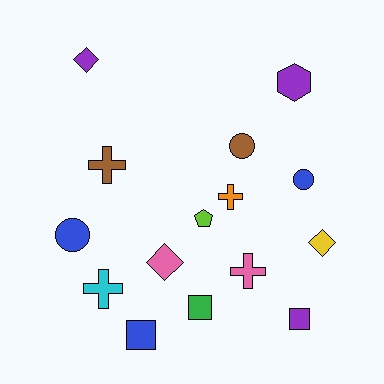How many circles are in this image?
There are 3 circles.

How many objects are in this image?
There are 15 objects.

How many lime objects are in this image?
There is 1 lime object.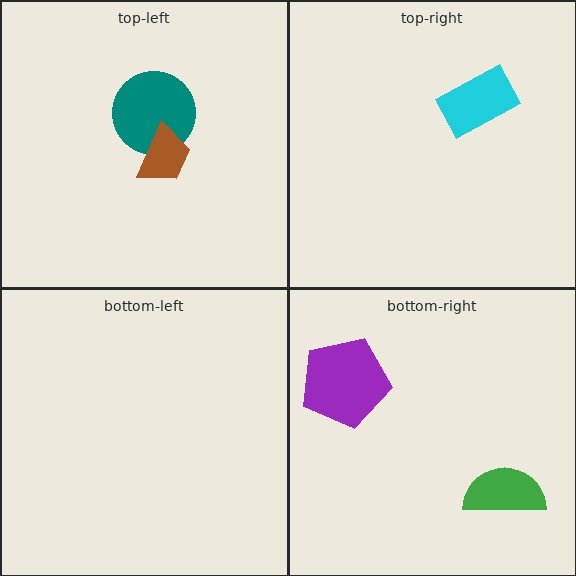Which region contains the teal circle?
The top-left region.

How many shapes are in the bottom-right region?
2.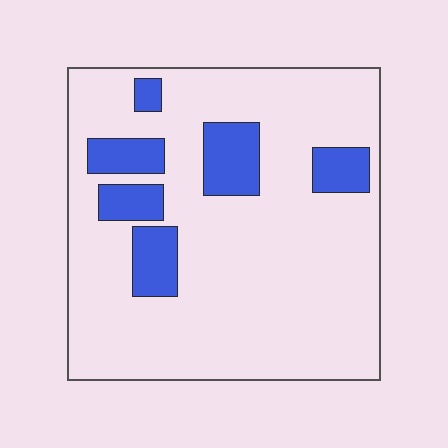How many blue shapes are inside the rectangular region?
6.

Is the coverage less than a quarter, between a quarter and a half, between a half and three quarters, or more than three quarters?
Less than a quarter.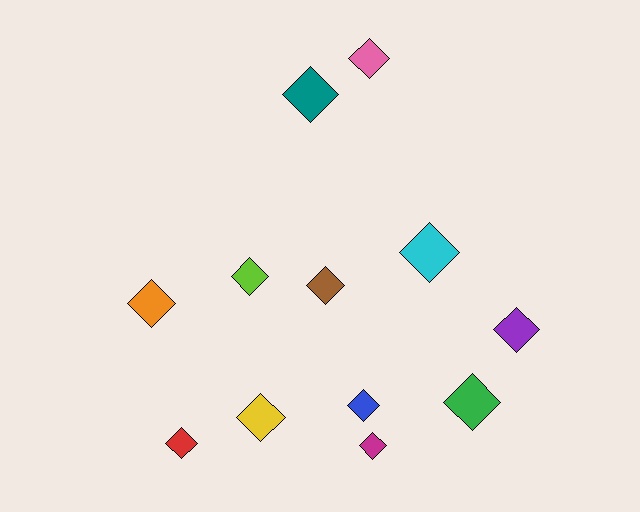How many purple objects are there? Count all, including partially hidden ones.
There is 1 purple object.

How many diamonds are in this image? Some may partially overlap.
There are 12 diamonds.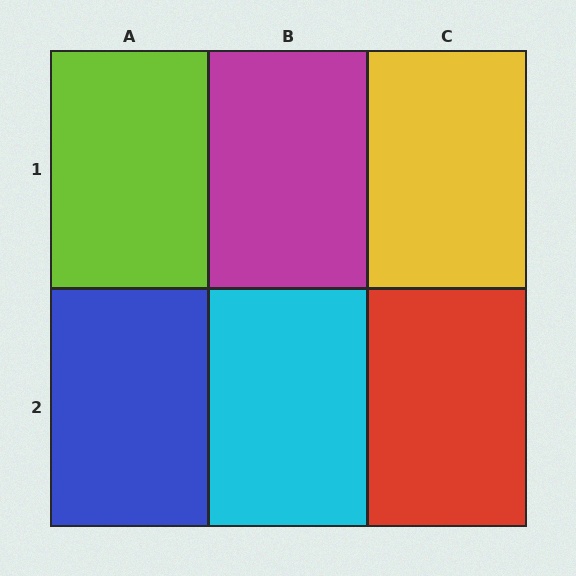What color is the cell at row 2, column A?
Blue.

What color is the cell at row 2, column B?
Cyan.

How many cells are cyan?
1 cell is cyan.